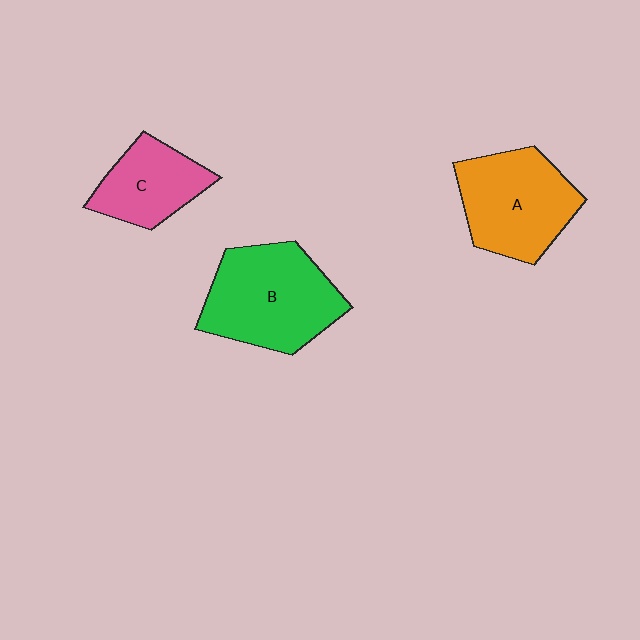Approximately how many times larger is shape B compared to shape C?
Approximately 1.6 times.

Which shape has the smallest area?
Shape C (pink).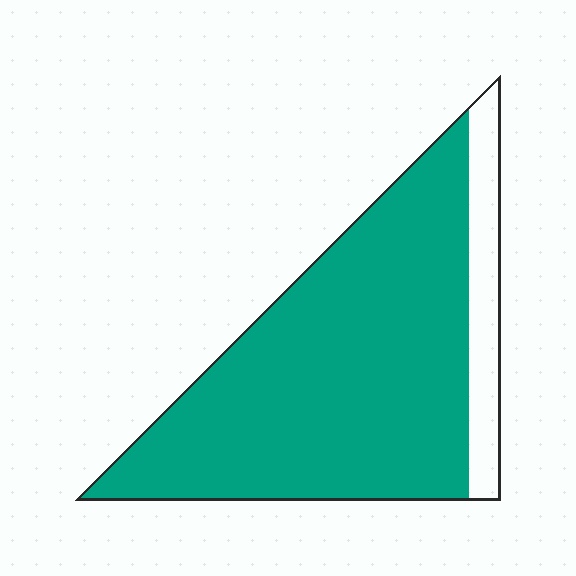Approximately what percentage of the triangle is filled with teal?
Approximately 85%.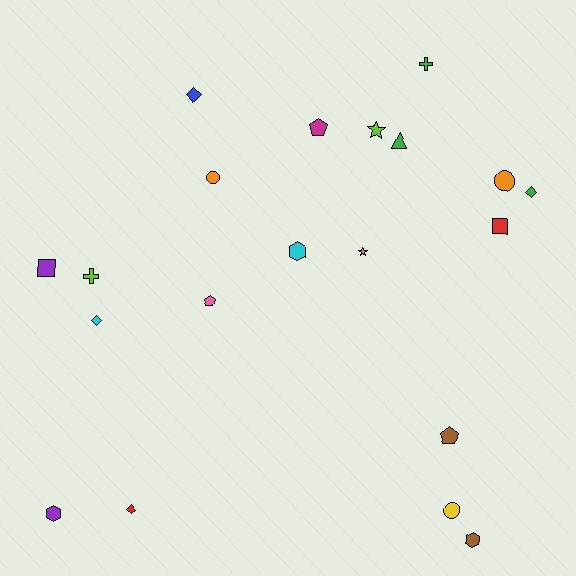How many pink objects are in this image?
There are 2 pink objects.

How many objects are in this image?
There are 20 objects.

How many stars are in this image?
There are 2 stars.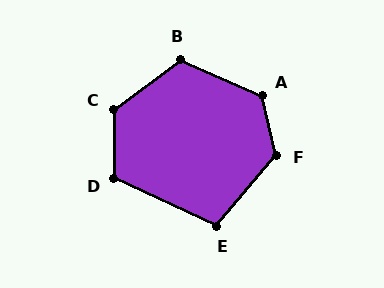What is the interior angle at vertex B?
Approximately 119 degrees (obtuse).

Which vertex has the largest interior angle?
A, at approximately 127 degrees.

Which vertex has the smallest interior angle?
E, at approximately 105 degrees.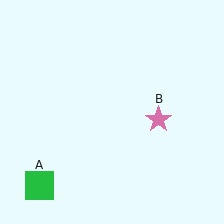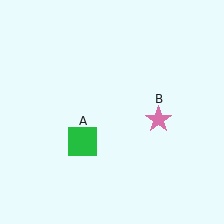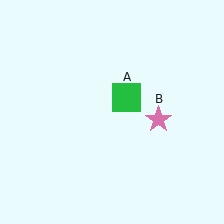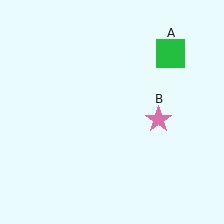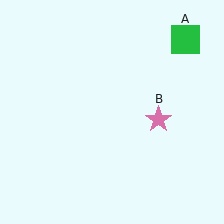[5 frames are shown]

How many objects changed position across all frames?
1 object changed position: green square (object A).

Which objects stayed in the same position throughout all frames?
Pink star (object B) remained stationary.